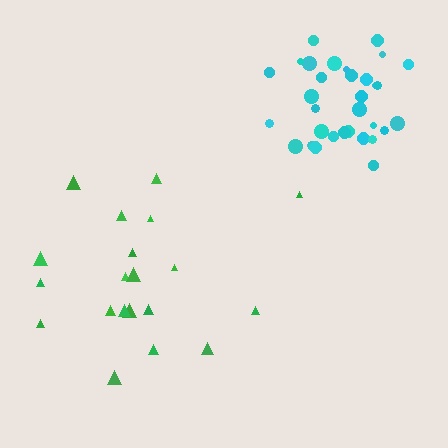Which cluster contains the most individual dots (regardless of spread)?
Cyan (32).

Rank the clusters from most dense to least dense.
cyan, green.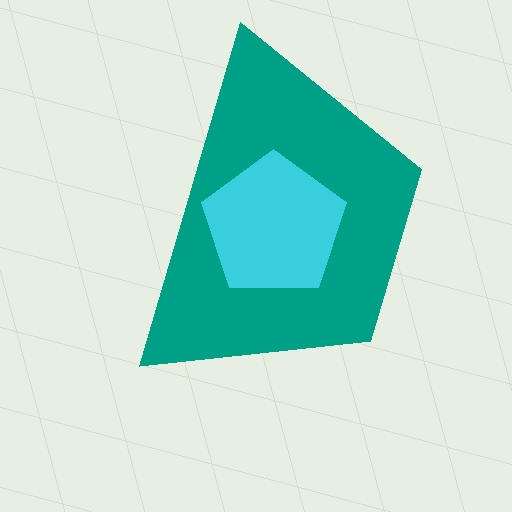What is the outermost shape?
The teal trapezoid.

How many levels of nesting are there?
2.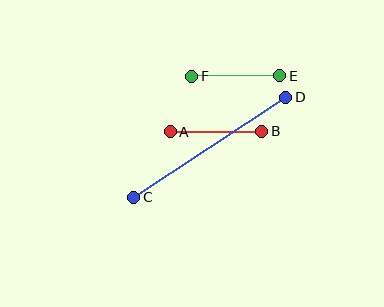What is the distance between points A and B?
The distance is approximately 92 pixels.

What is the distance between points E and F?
The distance is approximately 88 pixels.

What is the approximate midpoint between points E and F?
The midpoint is at approximately (236, 76) pixels.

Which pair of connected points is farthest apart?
Points C and D are farthest apart.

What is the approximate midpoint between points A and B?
The midpoint is at approximately (216, 131) pixels.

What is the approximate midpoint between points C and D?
The midpoint is at approximately (210, 147) pixels.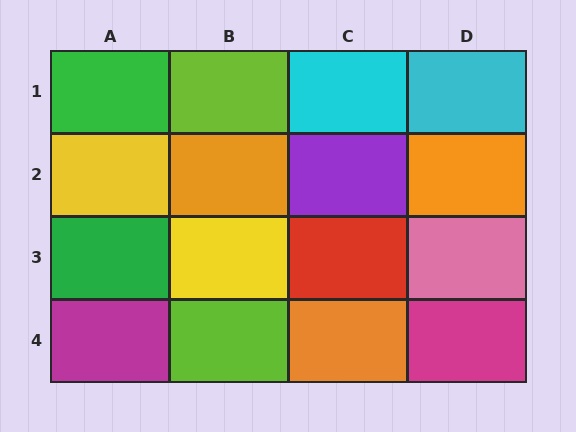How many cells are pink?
1 cell is pink.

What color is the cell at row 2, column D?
Orange.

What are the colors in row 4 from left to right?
Magenta, lime, orange, magenta.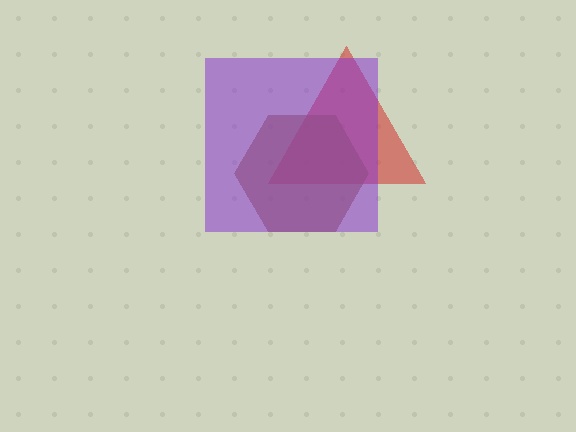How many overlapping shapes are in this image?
There are 3 overlapping shapes in the image.